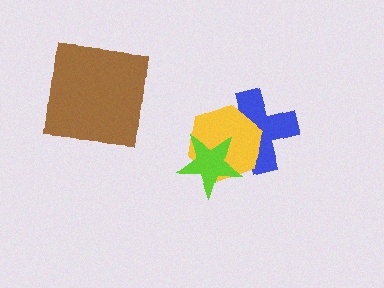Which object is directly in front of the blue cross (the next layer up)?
The yellow hexagon is directly in front of the blue cross.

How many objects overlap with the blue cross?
2 objects overlap with the blue cross.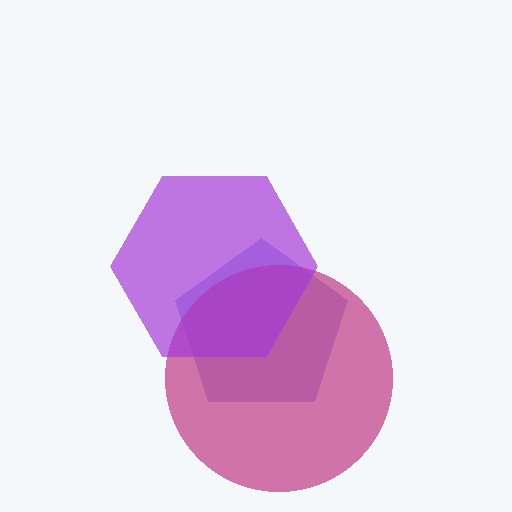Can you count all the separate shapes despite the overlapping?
Yes, there are 3 separate shapes.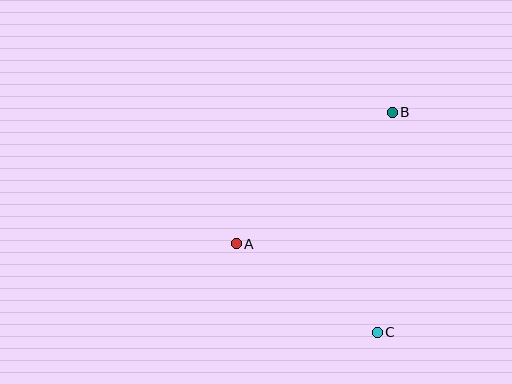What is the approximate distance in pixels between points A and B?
The distance between A and B is approximately 204 pixels.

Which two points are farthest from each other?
Points B and C are farthest from each other.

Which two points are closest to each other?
Points A and C are closest to each other.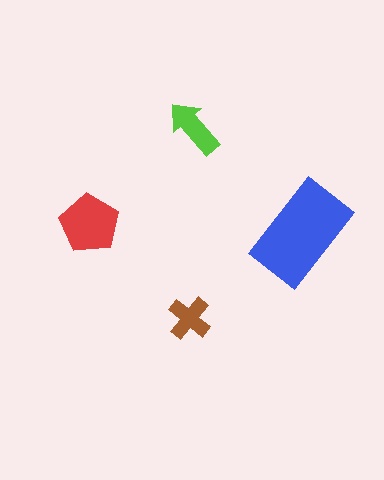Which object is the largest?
The blue rectangle.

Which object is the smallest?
The brown cross.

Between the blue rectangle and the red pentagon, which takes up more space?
The blue rectangle.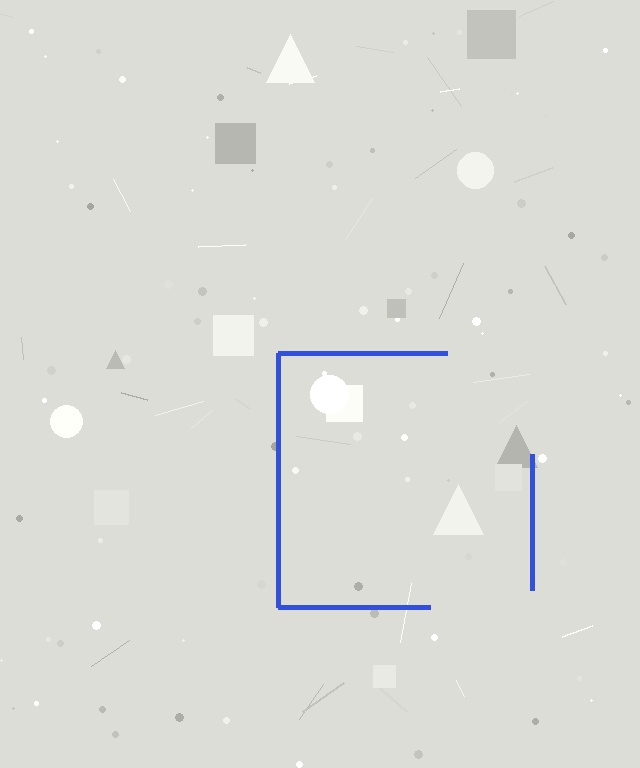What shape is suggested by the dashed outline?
The dashed outline suggests a square.